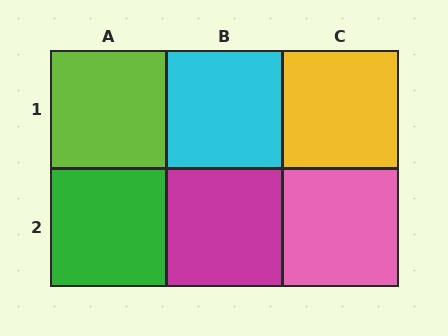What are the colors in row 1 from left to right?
Lime, cyan, yellow.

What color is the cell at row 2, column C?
Pink.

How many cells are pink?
1 cell is pink.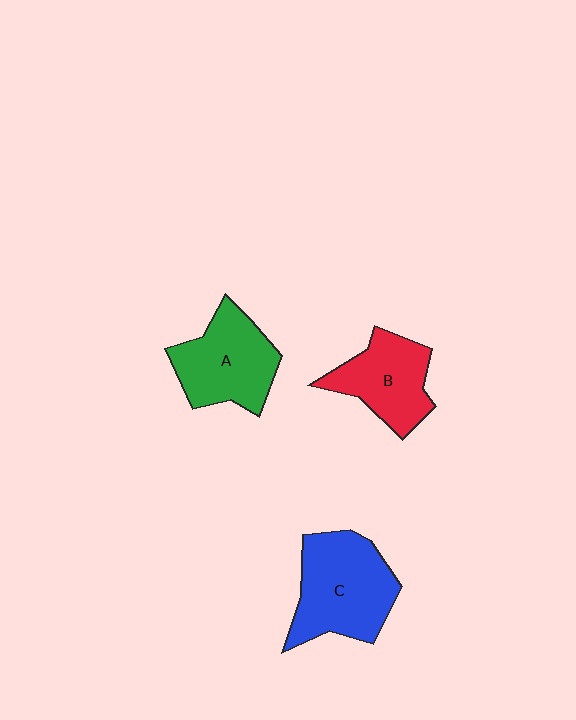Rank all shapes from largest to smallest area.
From largest to smallest: C (blue), A (green), B (red).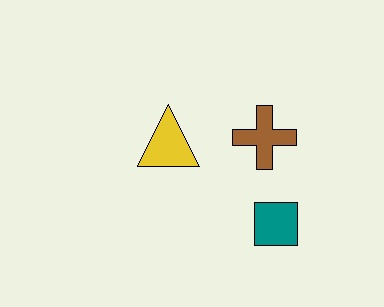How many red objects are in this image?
There are no red objects.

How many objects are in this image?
There are 3 objects.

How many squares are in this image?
There is 1 square.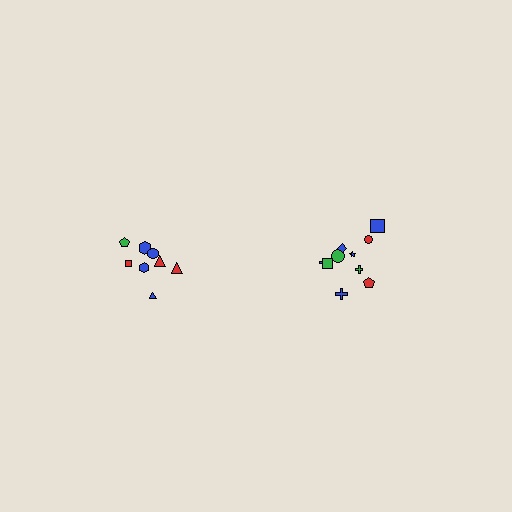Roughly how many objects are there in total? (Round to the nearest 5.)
Roughly 20 objects in total.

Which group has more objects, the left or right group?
The right group.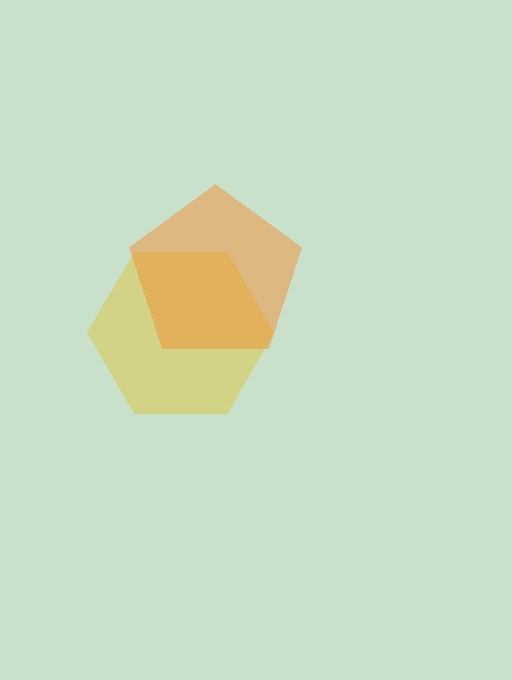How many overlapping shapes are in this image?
There are 2 overlapping shapes in the image.